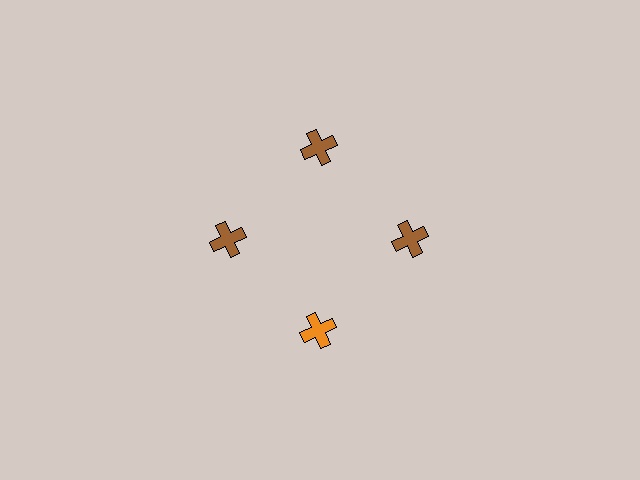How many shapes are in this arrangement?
There are 4 shapes arranged in a ring pattern.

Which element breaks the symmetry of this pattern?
The orange cross at roughly the 6 o'clock position breaks the symmetry. All other shapes are brown crosses.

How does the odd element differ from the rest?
It has a different color: orange instead of brown.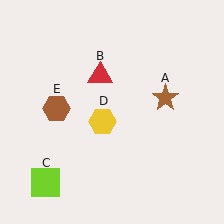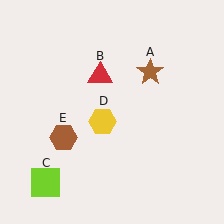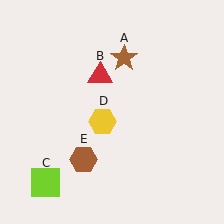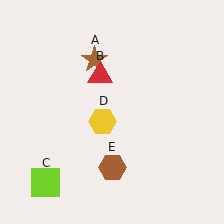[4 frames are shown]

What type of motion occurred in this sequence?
The brown star (object A), brown hexagon (object E) rotated counterclockwise around the center of the scene.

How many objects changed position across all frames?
2 objects changed position: brown star (object A), brown hexagon (object E).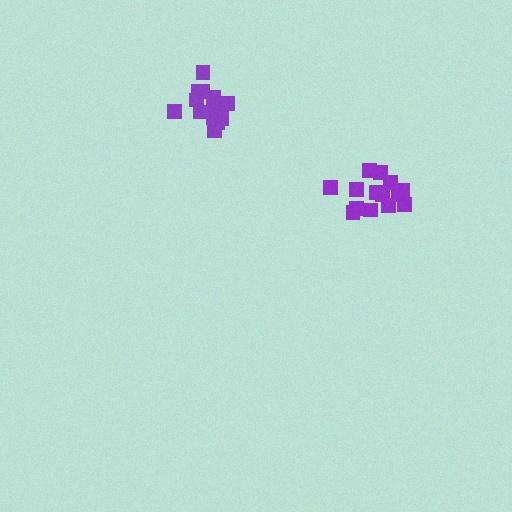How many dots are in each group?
Group 1: 14 dots, Group 2: 14 dots (28 total).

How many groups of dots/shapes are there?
There are 2 groups.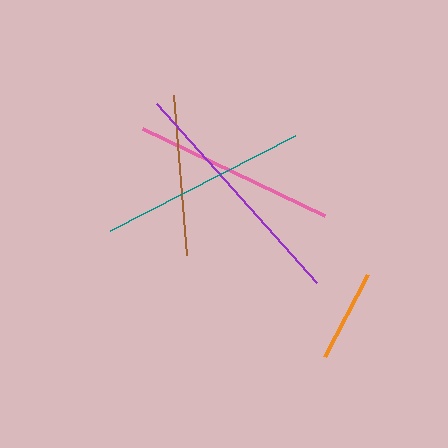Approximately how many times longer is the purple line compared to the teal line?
The purple line is approximately 1.2 times the length of the teal line.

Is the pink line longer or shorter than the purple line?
The purple line is longer than the pink line.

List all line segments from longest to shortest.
From longest to shortest: purple, teal, pink, brown, orange.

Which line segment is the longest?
The purple line is the longest at approximately 240 pixels.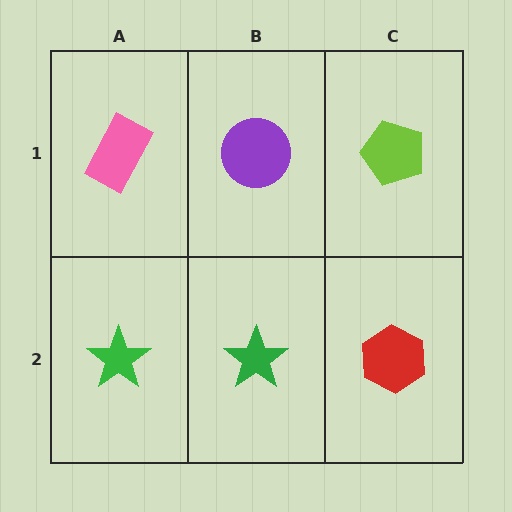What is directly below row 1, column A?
A green star.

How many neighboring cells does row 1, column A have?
2.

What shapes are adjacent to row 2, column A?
A pink rectangle (row 1, column A), a green star (row 2, column B).